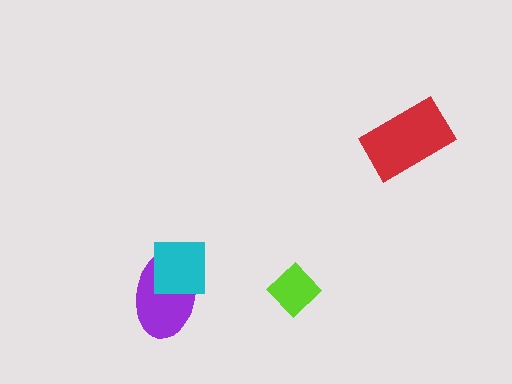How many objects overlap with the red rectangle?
0 objects overlap with the red rectangle.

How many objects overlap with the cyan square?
1 object overlaps with the cyan square.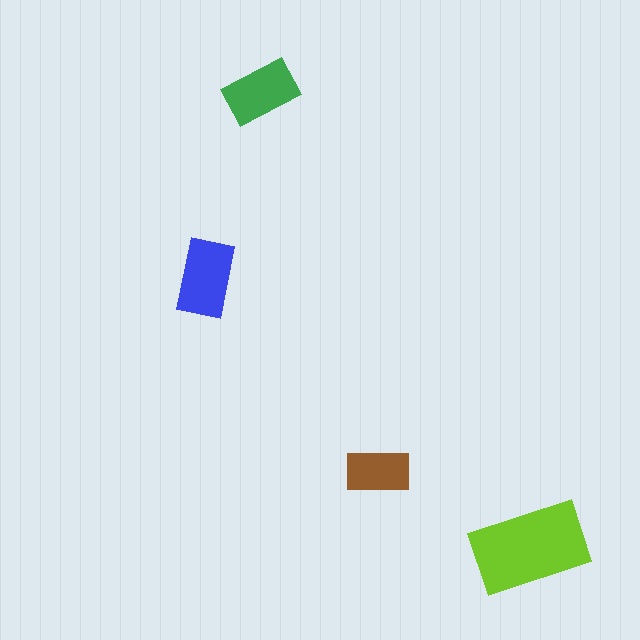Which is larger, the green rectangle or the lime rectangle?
The lime one.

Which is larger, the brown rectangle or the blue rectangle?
The blue one.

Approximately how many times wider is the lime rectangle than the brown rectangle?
About 2 times wider.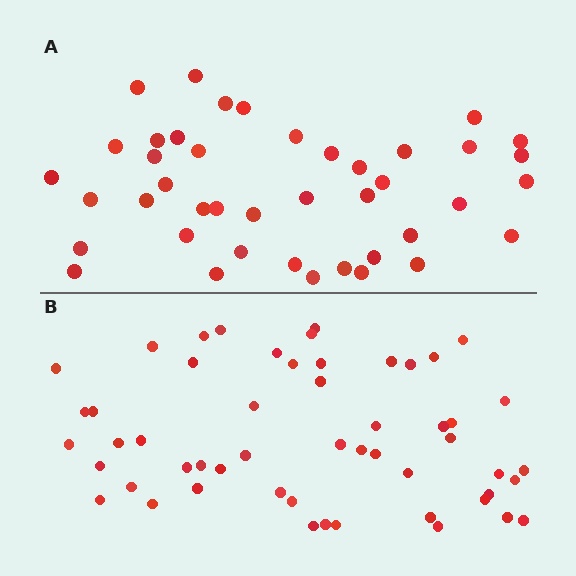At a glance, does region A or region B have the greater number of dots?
Region B (the bottom region) has more dots.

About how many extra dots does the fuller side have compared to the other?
Region B has roughly 12 or so more dots than region A.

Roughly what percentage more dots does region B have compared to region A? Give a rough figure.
About 25% more.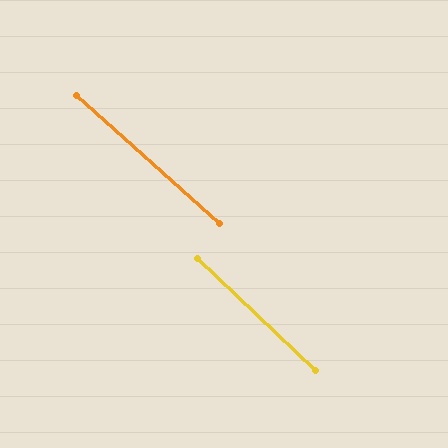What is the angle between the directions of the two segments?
Approximately 2 degrees.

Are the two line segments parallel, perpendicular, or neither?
Parallel — their directions differ by only 1.9°.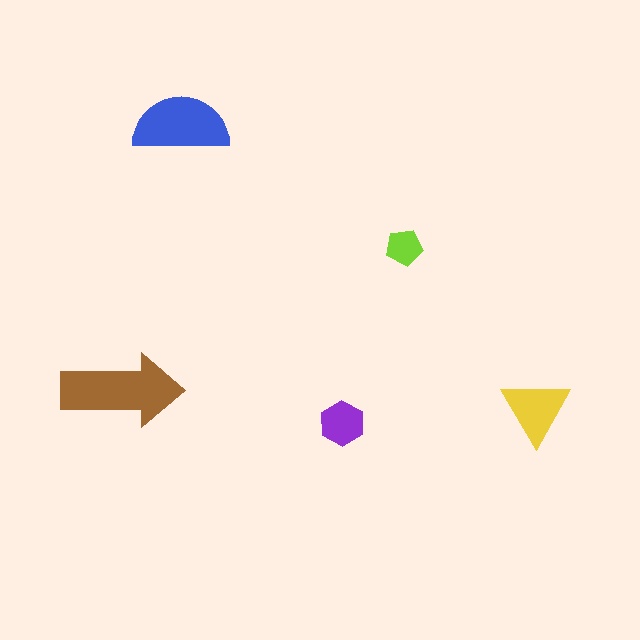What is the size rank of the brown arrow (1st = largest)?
1st.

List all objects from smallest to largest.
The lime pentagon, the purple hexagon, the yellow triangle, the blue semicircle, the brown arrow.